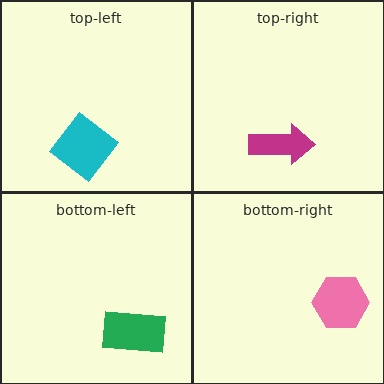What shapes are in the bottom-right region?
The pink hexagon.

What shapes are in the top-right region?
The magenta arrow.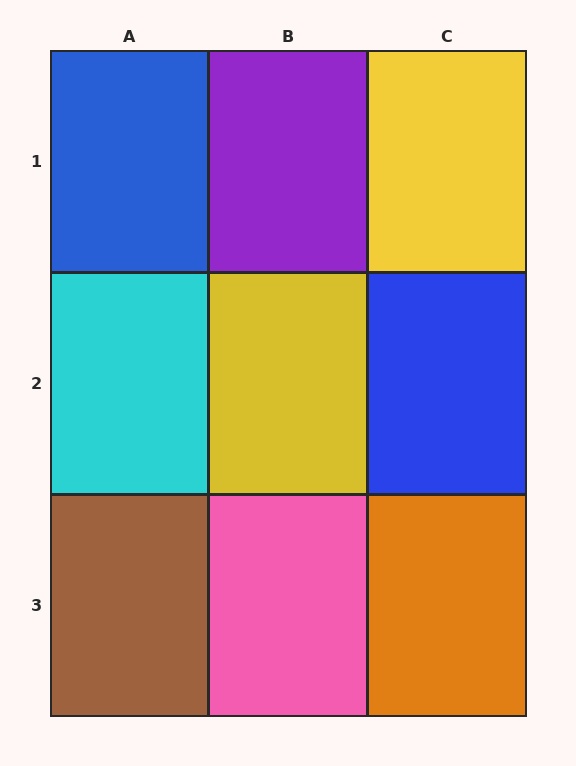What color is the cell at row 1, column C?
Yellow.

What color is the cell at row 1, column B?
Purple.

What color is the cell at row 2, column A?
Cyan.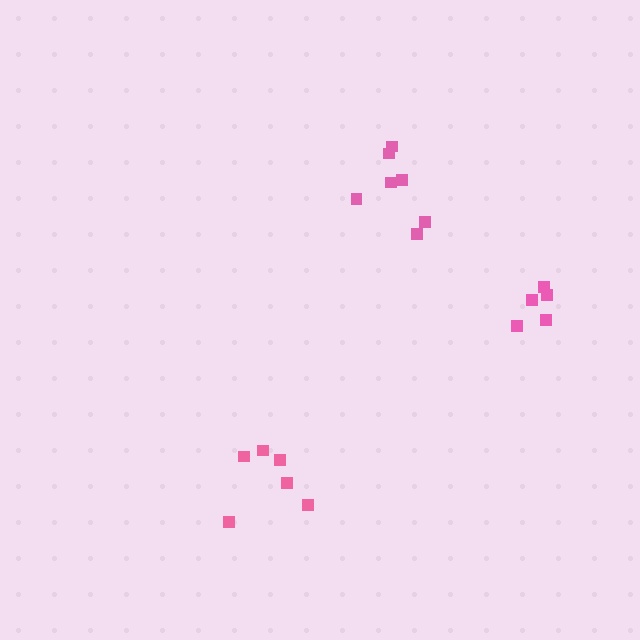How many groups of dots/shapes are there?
There are 3 groups.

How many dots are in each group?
Group 1: 7 dots, Group 2: 5 dots, Group 3: 6 dots (18 total).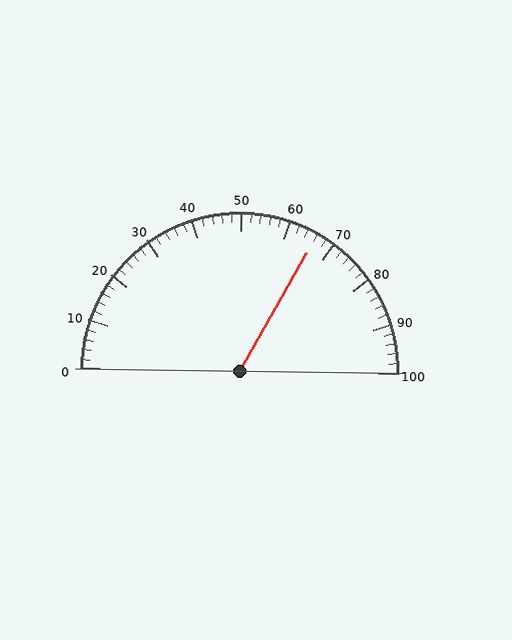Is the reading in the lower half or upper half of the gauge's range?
The reading is in the upper half of the range (0 to 100).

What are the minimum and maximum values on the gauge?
The gauge ranges from 0 to 100.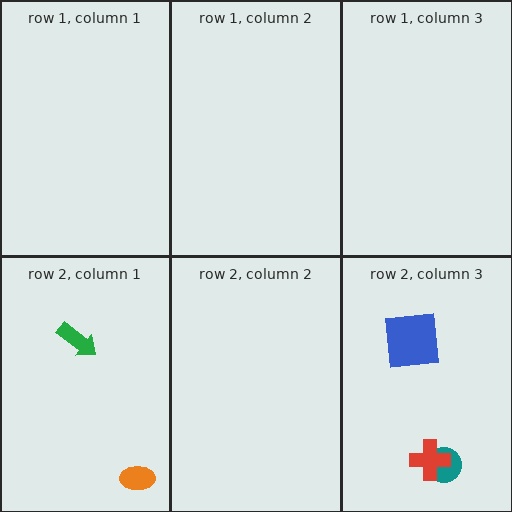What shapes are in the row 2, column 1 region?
The green arrow, the orange ellipse.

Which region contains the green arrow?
The row 2, column 1 region.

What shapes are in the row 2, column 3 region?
The teal circle, the red cross, the blue square.